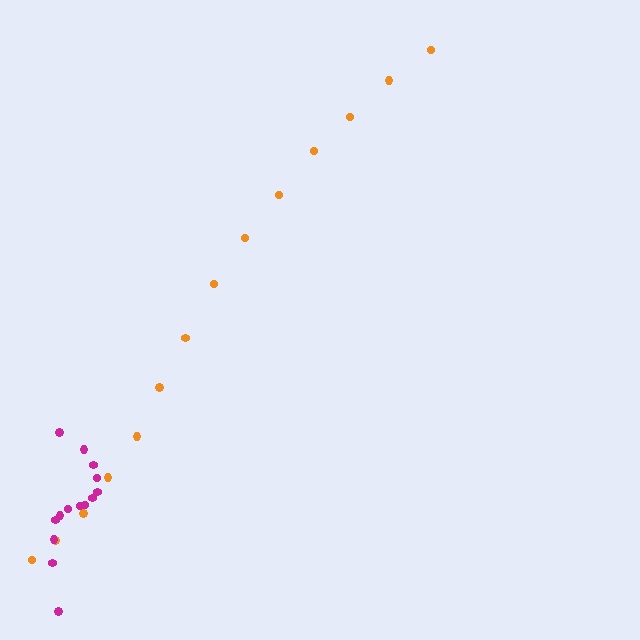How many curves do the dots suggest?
There are 2 distinct paths.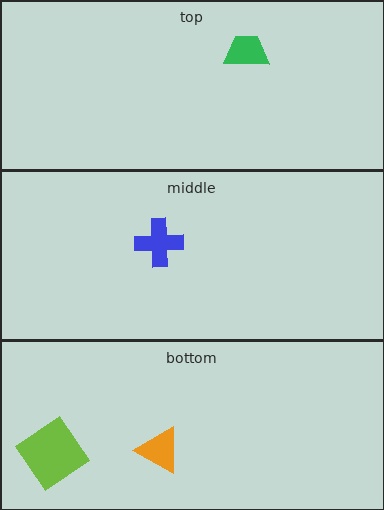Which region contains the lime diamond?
The bottom region.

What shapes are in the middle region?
The blue cross.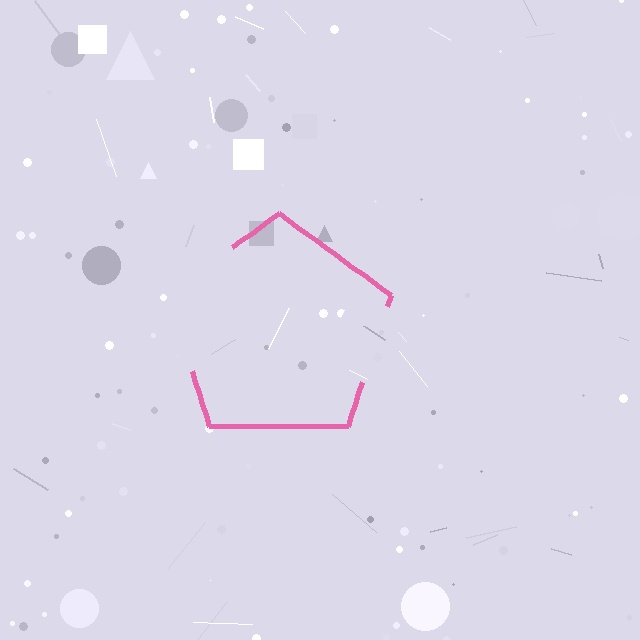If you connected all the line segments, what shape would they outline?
They would outline a pentagon.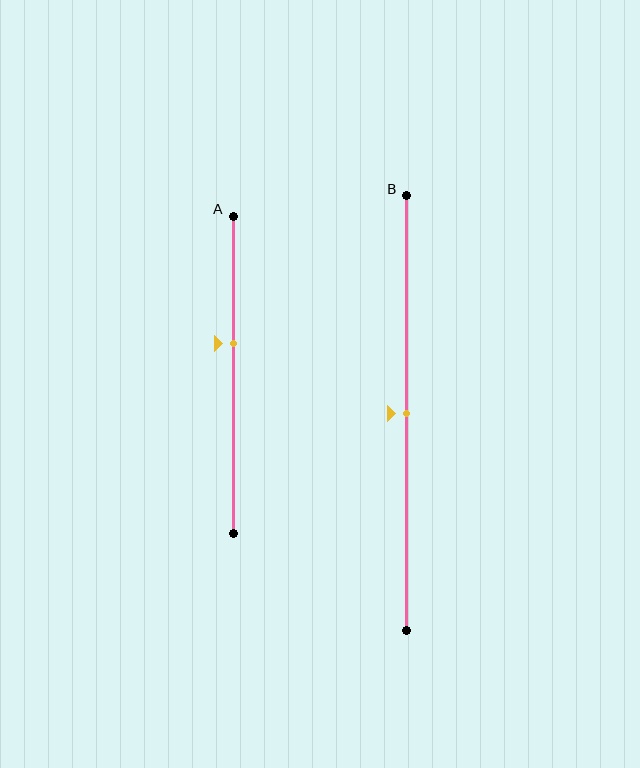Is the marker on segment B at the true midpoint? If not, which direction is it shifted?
Yes, the marker on segment B is at the true midpoint.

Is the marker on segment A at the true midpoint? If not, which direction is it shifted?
No, the marker on segment A is shifted upward by about 10% of the segment length.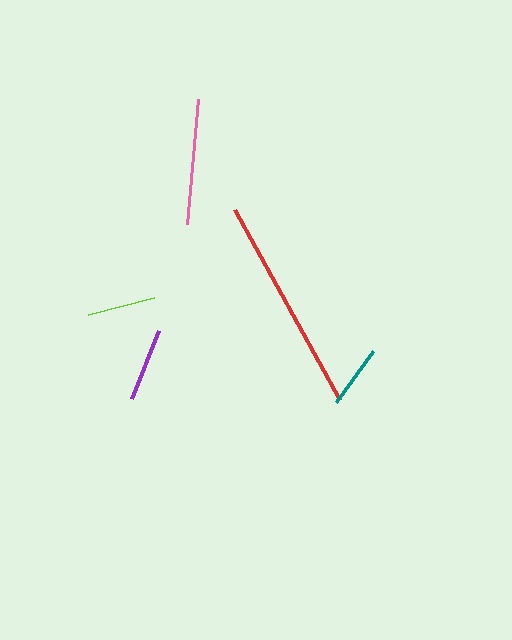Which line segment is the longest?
The red line is the longest at approximately 217 pixels.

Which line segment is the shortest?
The teal line is the shortest at approximately 63 pixels.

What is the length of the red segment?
The red segment is approximately 217 pixels long.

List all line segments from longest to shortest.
From longest to shortest: red, pink, purple, lime, teal.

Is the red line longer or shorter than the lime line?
The red line is longer than the lime line.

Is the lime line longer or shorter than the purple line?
The purple line is longer than the lime line.